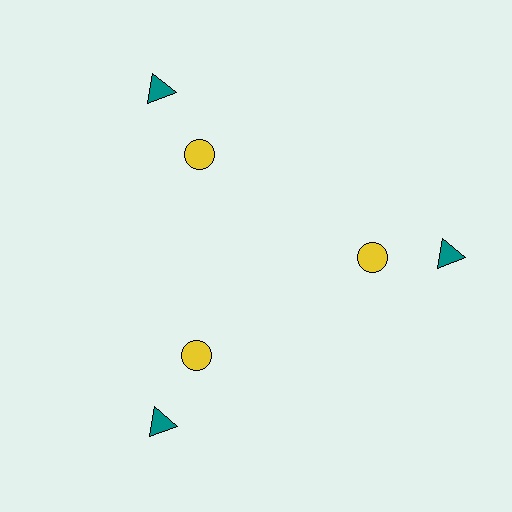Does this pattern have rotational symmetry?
Yes, this pattern has 3-fold rotational symmetry. It looks the same after rotating 120 degrees around the center.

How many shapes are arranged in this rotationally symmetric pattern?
There are 6 shapes, arranged in 3 groups of 2.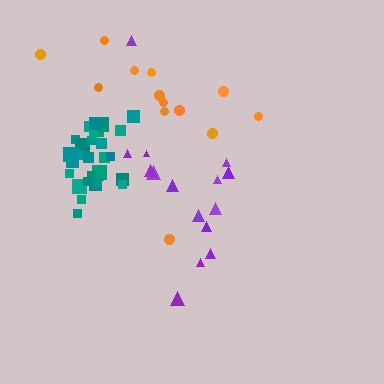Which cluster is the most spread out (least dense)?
Purple.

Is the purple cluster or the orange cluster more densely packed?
Orange.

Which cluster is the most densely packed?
Teal.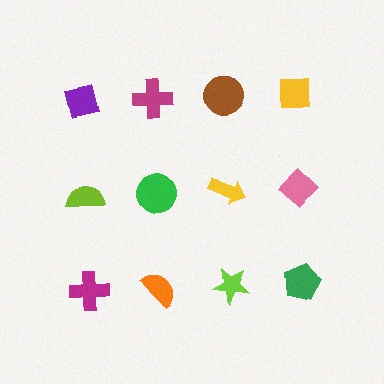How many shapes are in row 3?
4 shapes.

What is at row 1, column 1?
A purple square.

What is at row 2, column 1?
A lime semicircle.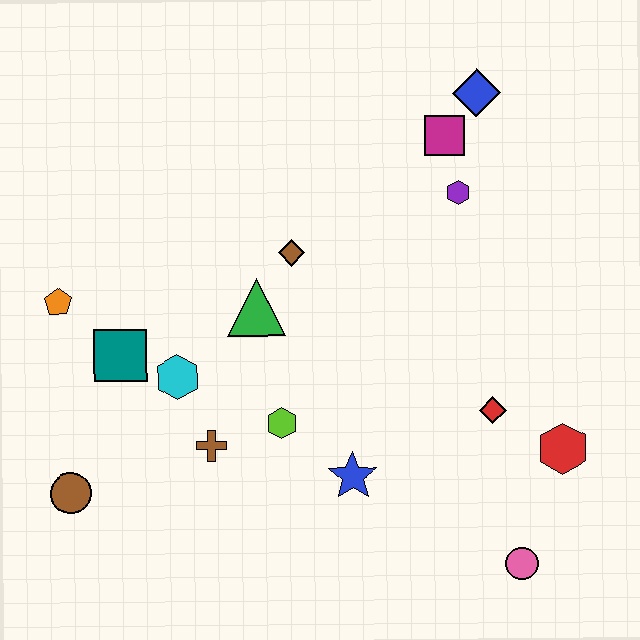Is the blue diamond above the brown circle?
Yes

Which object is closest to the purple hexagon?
The magenta square is closest to the purple hexagon.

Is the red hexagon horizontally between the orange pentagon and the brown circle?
No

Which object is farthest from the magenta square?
The brown circle is farthest from the magenta square.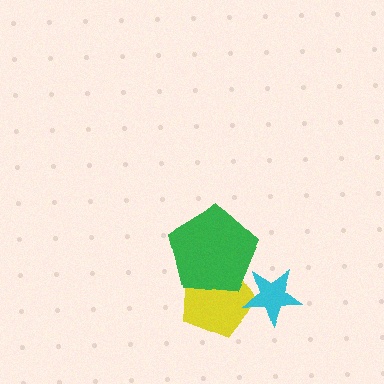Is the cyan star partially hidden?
No, no other shape covers it.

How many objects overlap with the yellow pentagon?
2 objects overlap with the yellow pentagon.